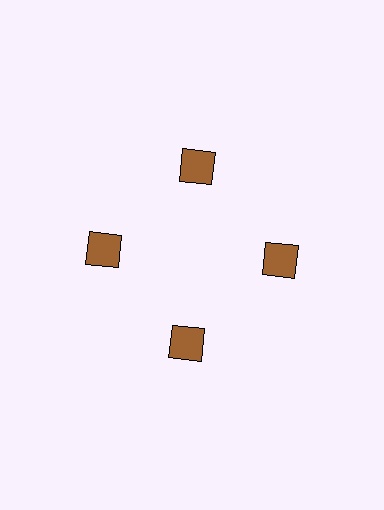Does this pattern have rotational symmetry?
Yes, this pattern has 4-fold rotational symmetry. It looks the same after rotating 90 degrees around the center.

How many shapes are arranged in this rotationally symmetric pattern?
There are 4 shapes, arranged in 4 groups of 1.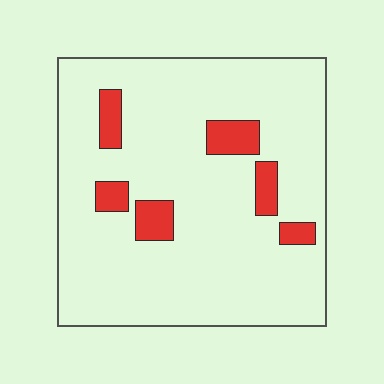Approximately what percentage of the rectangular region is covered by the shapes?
Approximately 10%.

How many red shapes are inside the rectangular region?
6.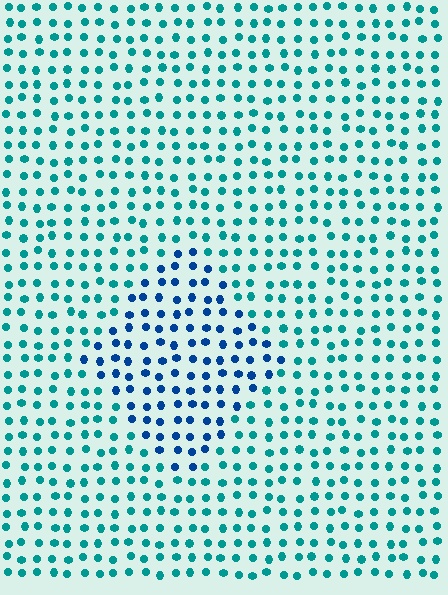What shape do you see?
I see a diamond.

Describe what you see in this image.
The image is filled with small teal elements in a uniform arrangement. A diamond-shaped region is visible where the elements are tinted to a slightly different hue, forming a subtle color boundary.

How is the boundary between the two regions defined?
The boundary is defined purely by a slight shift in hue (about 38 degrees). Spacing, size, and orientation are identical on both sides.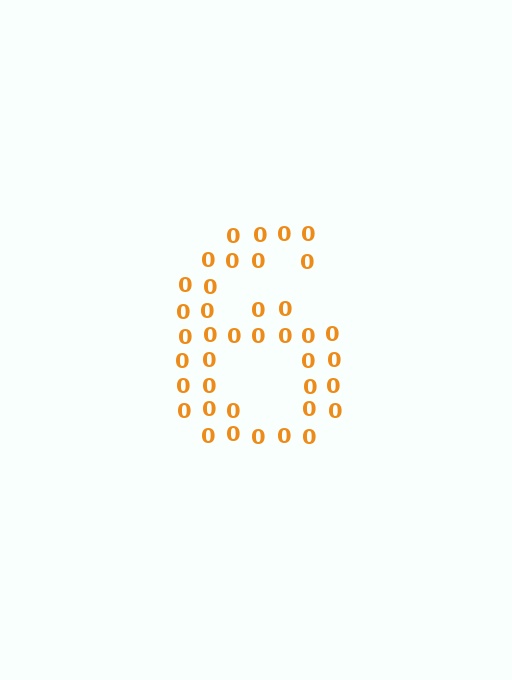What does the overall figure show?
The overall figure shows the digit 6.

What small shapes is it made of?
It is made of small digit 0's.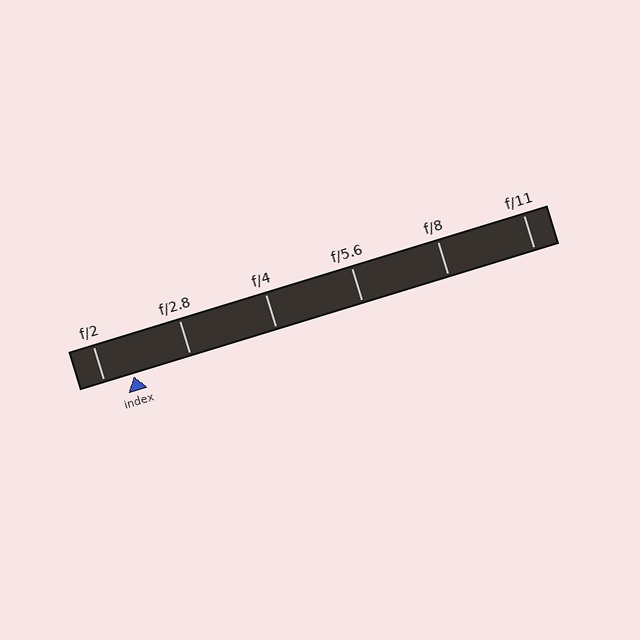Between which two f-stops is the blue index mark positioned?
The index mark is between f/2 and f/2.8.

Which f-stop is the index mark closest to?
The index mark is closest to f/2.